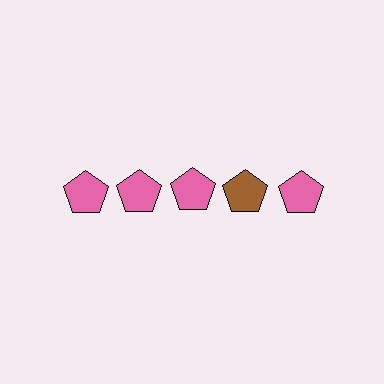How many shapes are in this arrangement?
There are 5 shapes arranged in a grid pattern.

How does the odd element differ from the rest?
It has a different color: brown instead of pink.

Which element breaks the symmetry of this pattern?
The brown pentagon in the top row, second from right column breaks the symmetry. All other shapes are pink pentagons.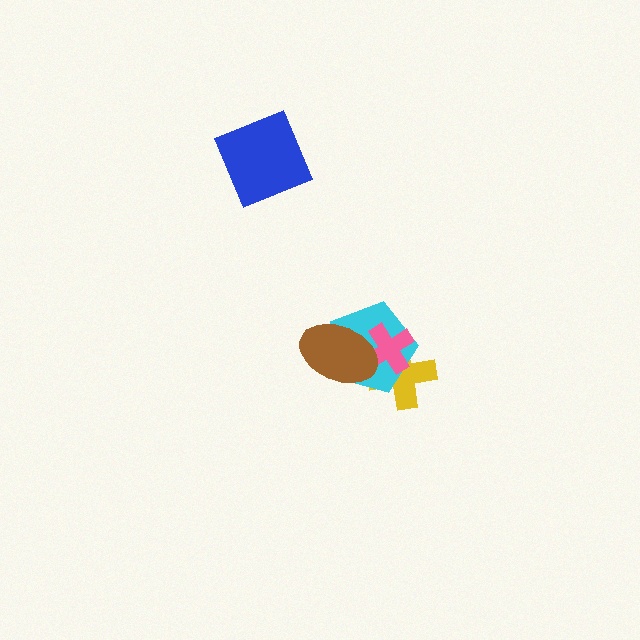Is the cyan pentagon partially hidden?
Yes, it is partially covered by another shape.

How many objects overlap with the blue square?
0 objects overlap with the blue square.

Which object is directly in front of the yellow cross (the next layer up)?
The cyan pentagon is directly in front of the yellow cross.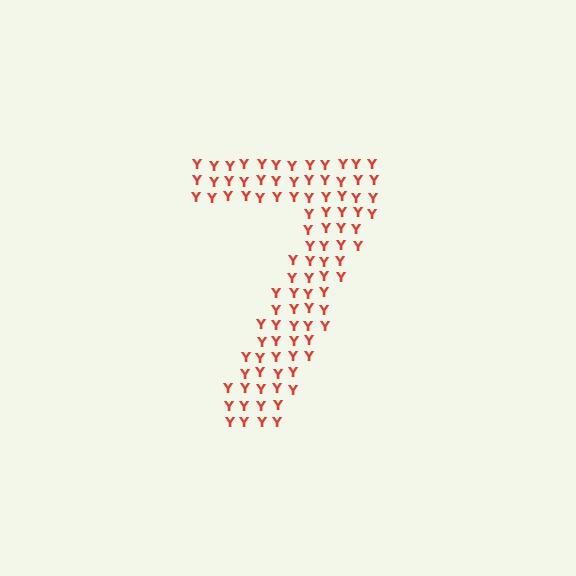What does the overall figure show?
The overall figure shows the digit 7.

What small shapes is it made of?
It is made of small letter Y's.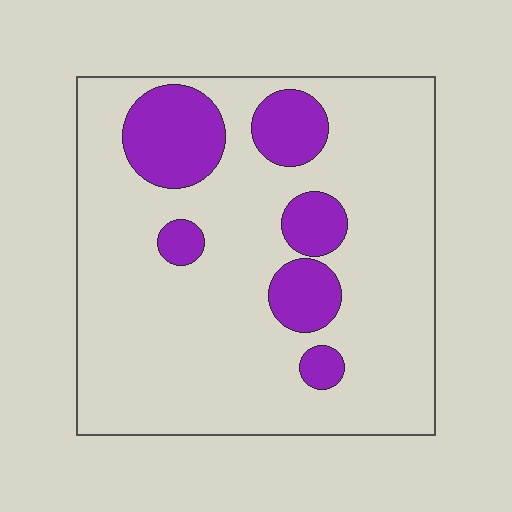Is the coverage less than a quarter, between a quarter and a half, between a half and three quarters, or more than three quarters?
Less than a quarter.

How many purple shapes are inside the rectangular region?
6.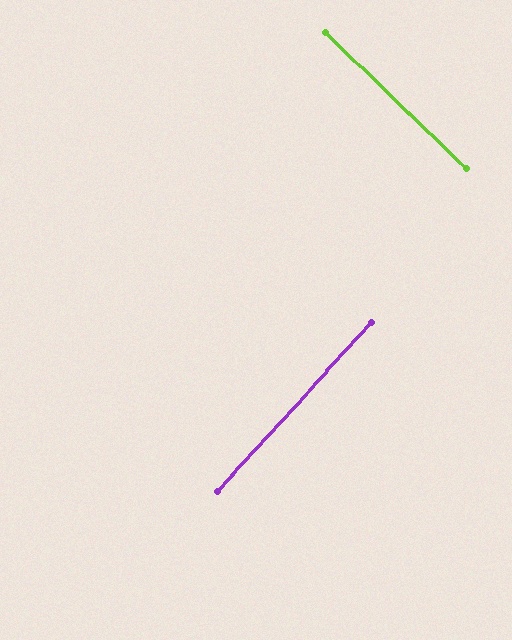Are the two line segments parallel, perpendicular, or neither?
Perpendicular — they meet at approximately 88°.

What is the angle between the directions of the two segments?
Approximately 88 degrees.